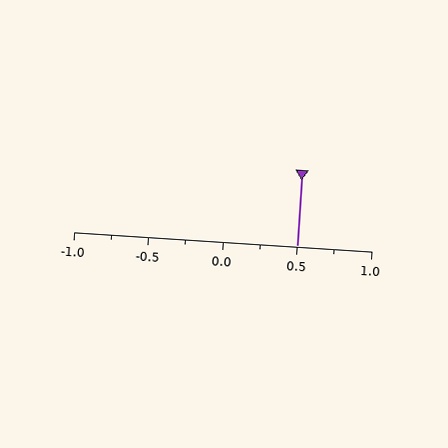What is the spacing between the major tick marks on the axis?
The major ticks are spaced 0.5 apart.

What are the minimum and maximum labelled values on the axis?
The axis runs from -1.0 to 1.0.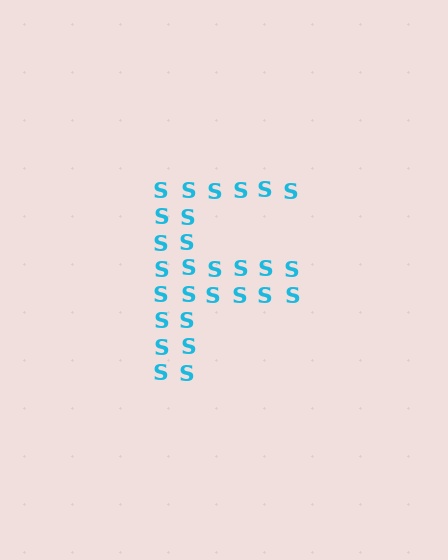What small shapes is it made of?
It is made of small letter S's.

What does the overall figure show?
The overall figure shows the letter F.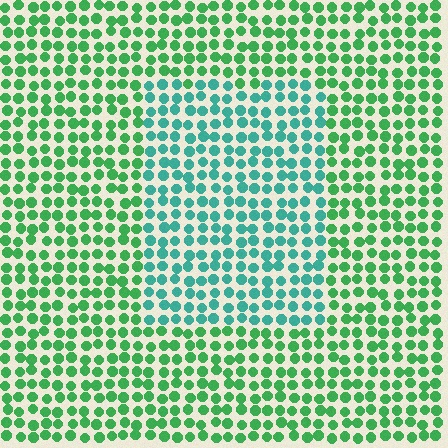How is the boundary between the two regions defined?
The boundary is defined purely by a slight shift in hue (about 37 degrees). Spacing, size, and orientation are identical on both sides.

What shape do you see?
I see a rectangle.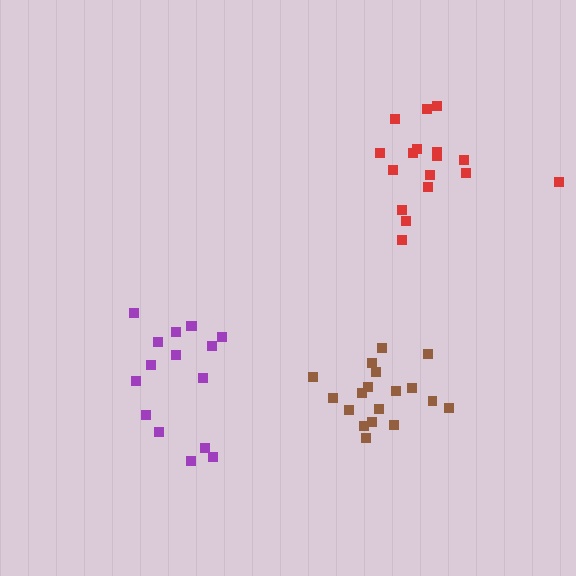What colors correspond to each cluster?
The clusters are colored: purple, red, brown.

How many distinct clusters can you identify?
There are 3 distinct clusters.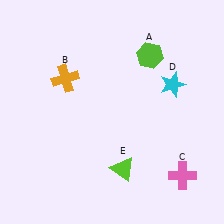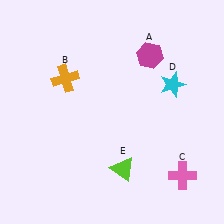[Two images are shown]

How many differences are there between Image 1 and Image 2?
There is 1 difference between the two images.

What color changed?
The hexagon (A) changed from lime in Image 1 to magenta in Image 2.